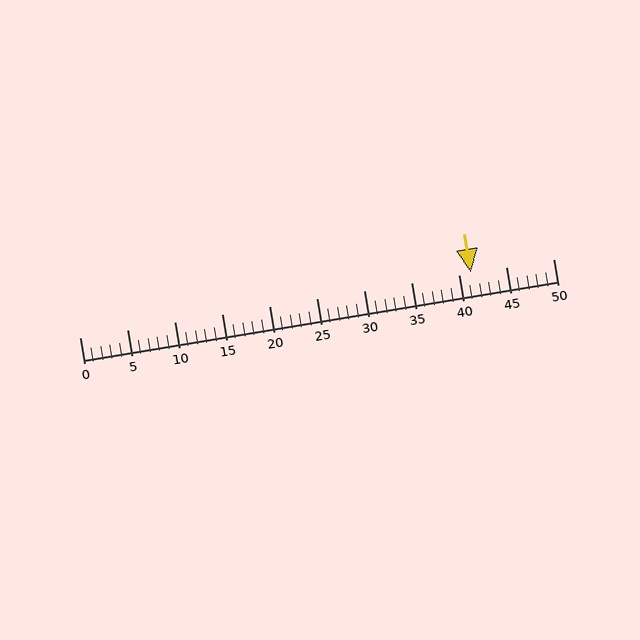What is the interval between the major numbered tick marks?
The major tick marks are spaced 5 units apart.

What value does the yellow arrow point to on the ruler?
The yellow arrow points to approximately 41.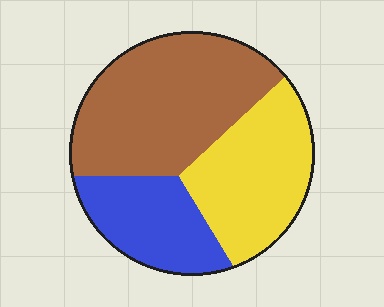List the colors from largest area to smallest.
From largest to smallest: brown, yellow, blue.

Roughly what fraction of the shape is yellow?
Yellow takes up about one third (1/3) of the shape.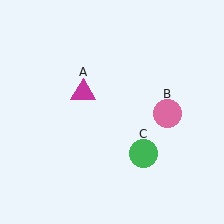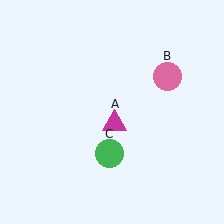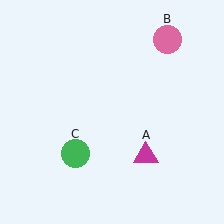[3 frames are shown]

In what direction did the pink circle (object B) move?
The pink circle (object B) moved up.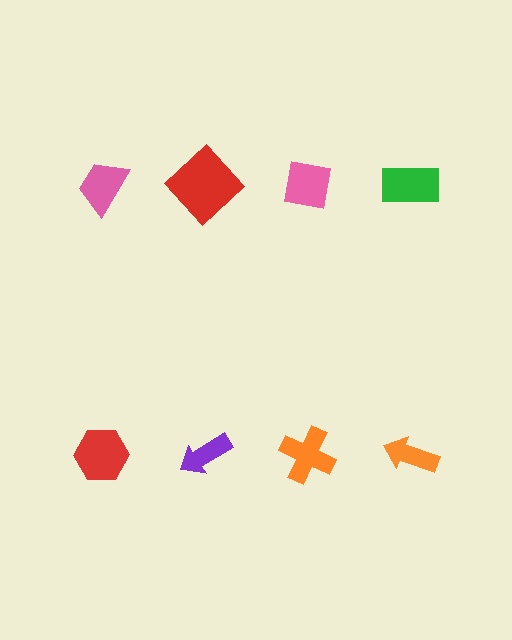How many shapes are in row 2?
4 shapes.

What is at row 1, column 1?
A pink trapezoid.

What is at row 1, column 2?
A red diamond.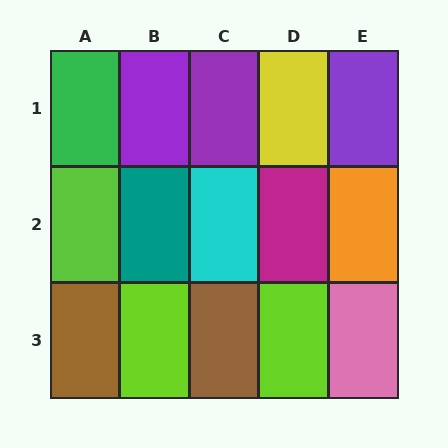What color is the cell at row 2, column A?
Lime.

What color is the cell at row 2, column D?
Magenta.